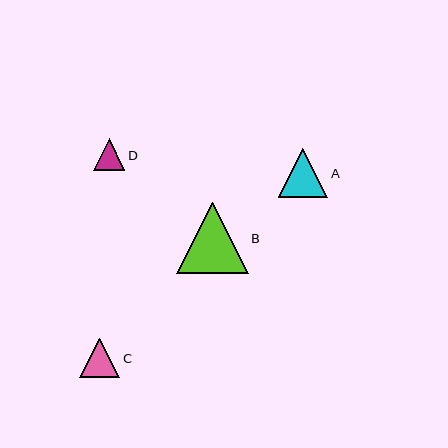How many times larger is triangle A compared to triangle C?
Triangle A is approximately 1.2 times the size of triangle C.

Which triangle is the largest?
Triangle B is the largest with a size of approximately 72 pixels.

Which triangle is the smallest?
Triangle D is the smallest with a size of approximately 31 pixels.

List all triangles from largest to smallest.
From largest to smallest: B, A, C, D.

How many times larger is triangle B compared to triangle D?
Triangle B is approximately 2.3 times the size of triangle D.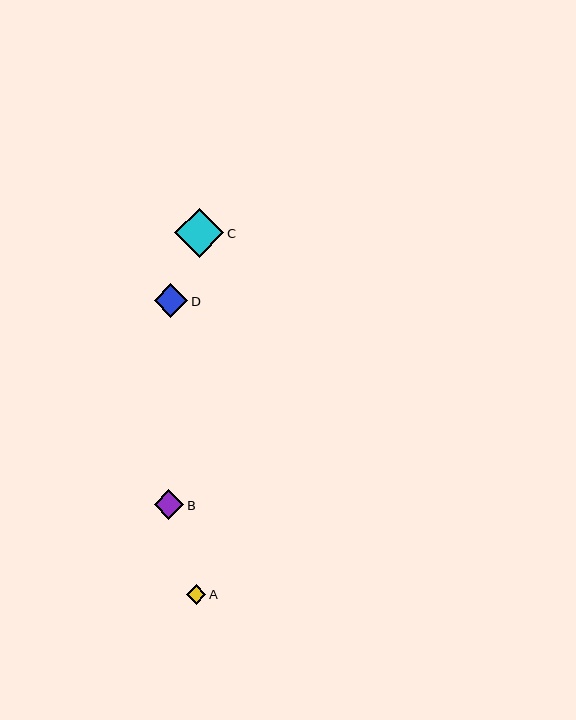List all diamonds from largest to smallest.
From largest to smallest: C, D, B, A.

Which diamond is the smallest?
Diamond A is the smallest with a size of approximately 19 pixels.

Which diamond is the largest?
Diamond C is the largest with a size of approximately 49 pixels.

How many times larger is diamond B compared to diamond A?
Diamond B is approximately 1.6 times the size of diamond A.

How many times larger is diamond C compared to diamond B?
Diamond C is approximately 1.6 times the size of diamond B.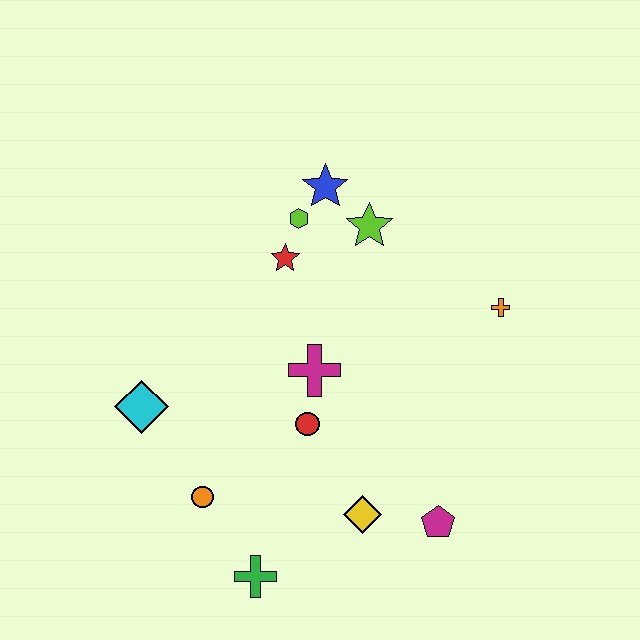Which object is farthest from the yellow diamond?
The blue star is farthest from the yellow diamond.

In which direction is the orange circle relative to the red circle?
The orange circle is to the left of the red circle.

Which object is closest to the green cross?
The orange circle is closest to the green cross.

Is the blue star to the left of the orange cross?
Yes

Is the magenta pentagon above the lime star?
No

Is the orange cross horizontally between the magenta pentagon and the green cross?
No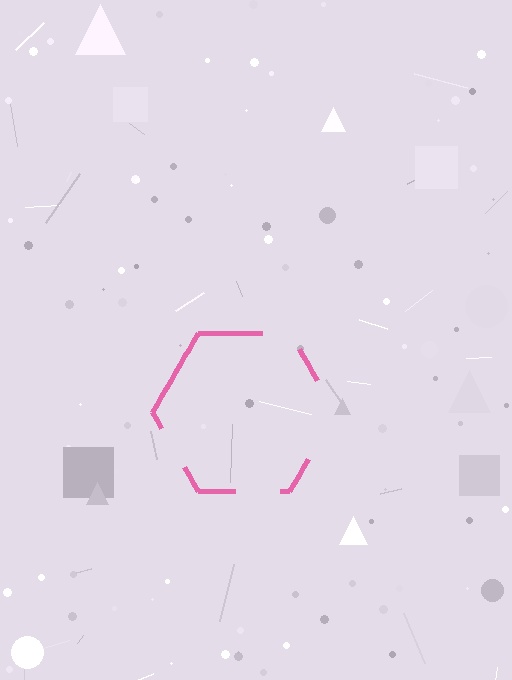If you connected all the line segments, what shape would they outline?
They would outline a hexagon.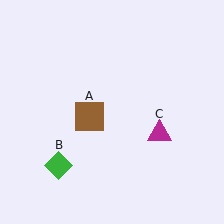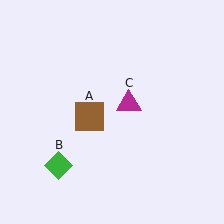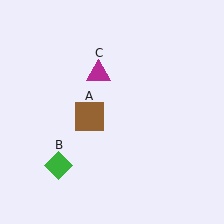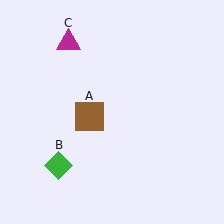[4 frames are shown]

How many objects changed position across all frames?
1 object changed position: magenta triangle (object C).